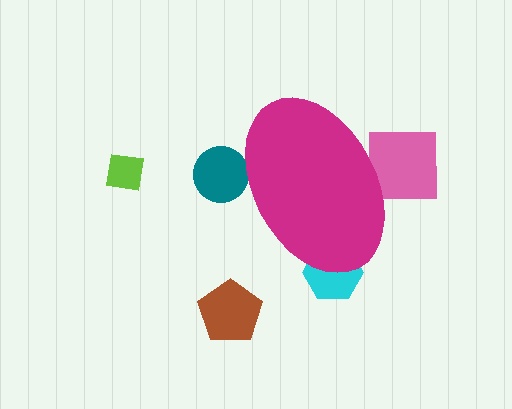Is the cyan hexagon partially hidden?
Yes, the cyan hexagon is partially hidden behind the magenta ellipse.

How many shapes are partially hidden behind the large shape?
3 shapes are partially hidden.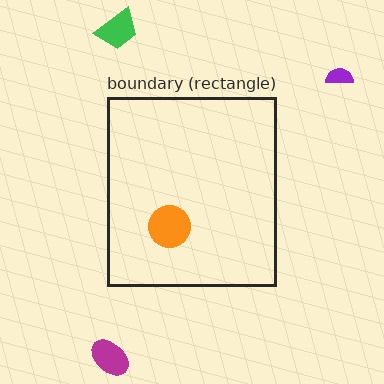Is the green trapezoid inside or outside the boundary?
Outside.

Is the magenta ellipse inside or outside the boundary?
Outside.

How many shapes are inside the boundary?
1 inside, 3 outside.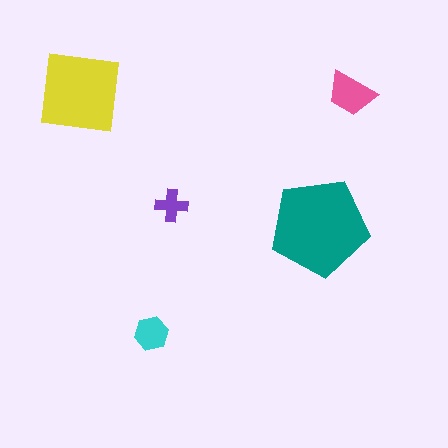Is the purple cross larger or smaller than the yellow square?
Smaller.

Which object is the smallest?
The purple cross.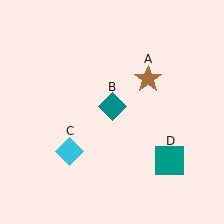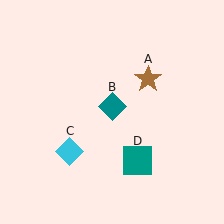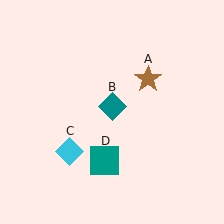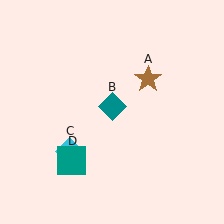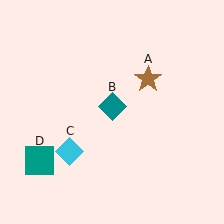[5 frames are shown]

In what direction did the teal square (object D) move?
The teal square (object D) moved left.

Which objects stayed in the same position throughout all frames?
Brown star (object A) and teal diamond (object B) and cyan diamond (object C) remained stationary.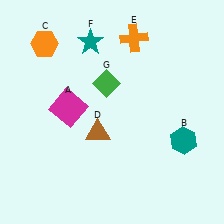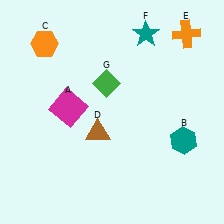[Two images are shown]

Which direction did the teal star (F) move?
The teal star (F) moved right.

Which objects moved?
The objects that moved are: the orange cross (E), the teal star (F).